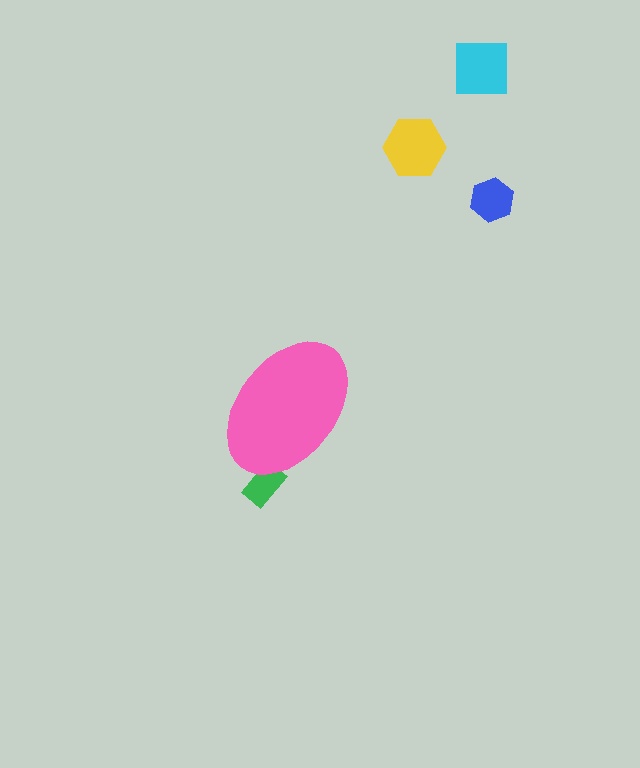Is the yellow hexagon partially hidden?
No, the yellow hexagon is fully visible.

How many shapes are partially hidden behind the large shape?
1 shape is partially hidden.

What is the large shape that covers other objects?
A pink ellipse.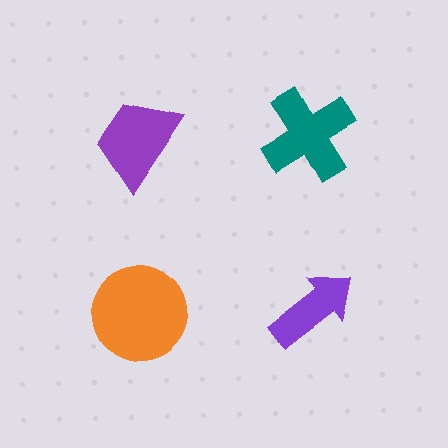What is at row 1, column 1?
A purple trapezoid.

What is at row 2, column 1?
An orange circle.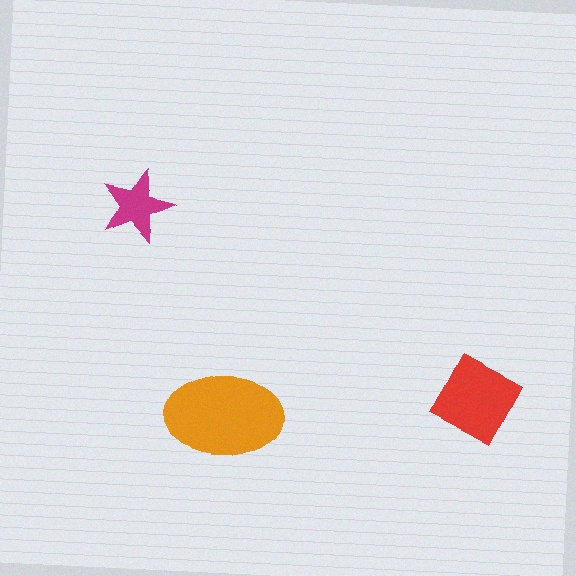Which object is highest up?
The magenta star is topmost.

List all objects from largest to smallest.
The orange ellipse, the red diamond, the magenta star.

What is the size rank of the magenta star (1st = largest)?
3rd.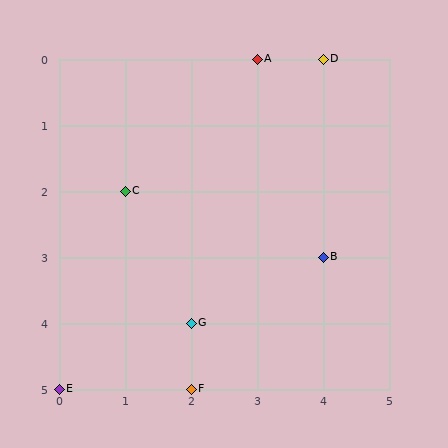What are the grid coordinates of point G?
Point G is at grid coordinates (2, 4).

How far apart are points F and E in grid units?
Points F and E are 2 columns apart.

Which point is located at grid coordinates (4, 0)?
Point D is at (4, 0).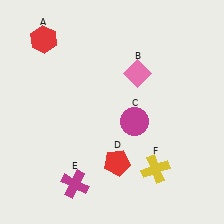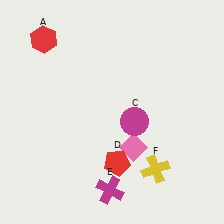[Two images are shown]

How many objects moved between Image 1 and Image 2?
2 objects moved between the two images.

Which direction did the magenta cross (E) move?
The magenta cross (E) moved right.